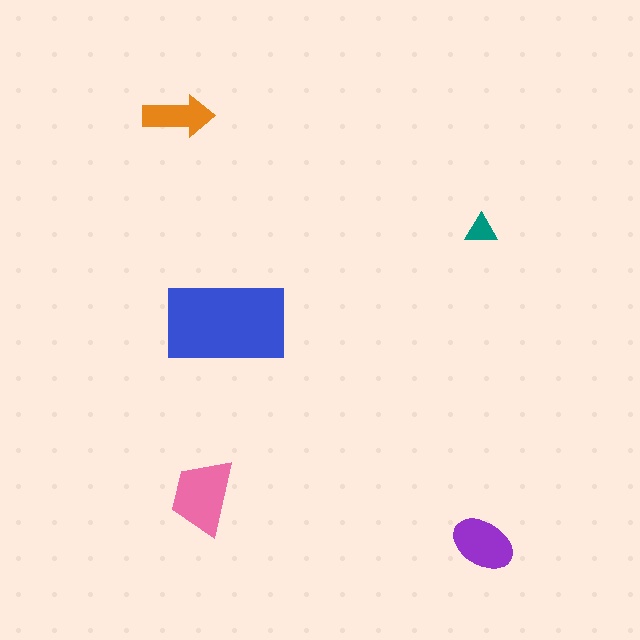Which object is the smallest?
The teal triangle.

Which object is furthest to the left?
The orange arrow is leftmost.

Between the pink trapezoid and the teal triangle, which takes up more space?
The pink trapezoid.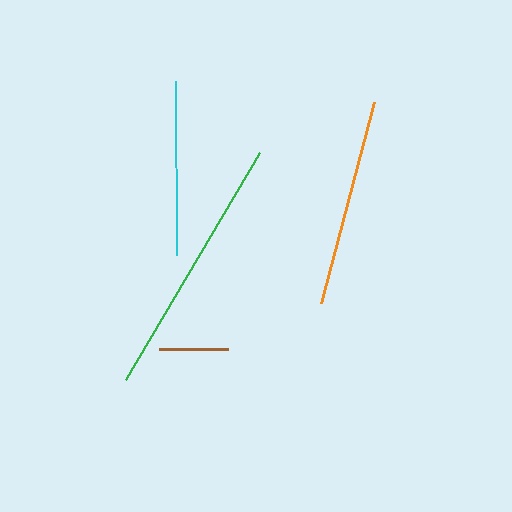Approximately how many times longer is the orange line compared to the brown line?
The orange line is approximately 3.0 times the length of the brown line.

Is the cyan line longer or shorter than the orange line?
The orange line is longer than the cyan line.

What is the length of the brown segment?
The brown segment is approximately 70 pixels long.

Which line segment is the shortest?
The brown line is the shortest at approximately 70 pixels.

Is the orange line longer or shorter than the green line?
The green line is longer than the orange line.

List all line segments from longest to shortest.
From longest to shortest: green, orange, cyan, brown.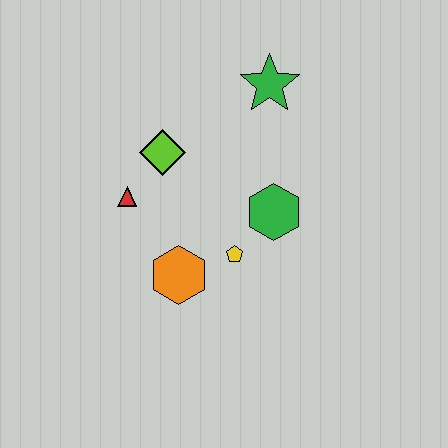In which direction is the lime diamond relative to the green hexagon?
The lime diamond is to the left of the green hexagon.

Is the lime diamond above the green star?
No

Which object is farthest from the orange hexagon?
The green star is farthest from the orange hexagon.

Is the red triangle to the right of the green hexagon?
No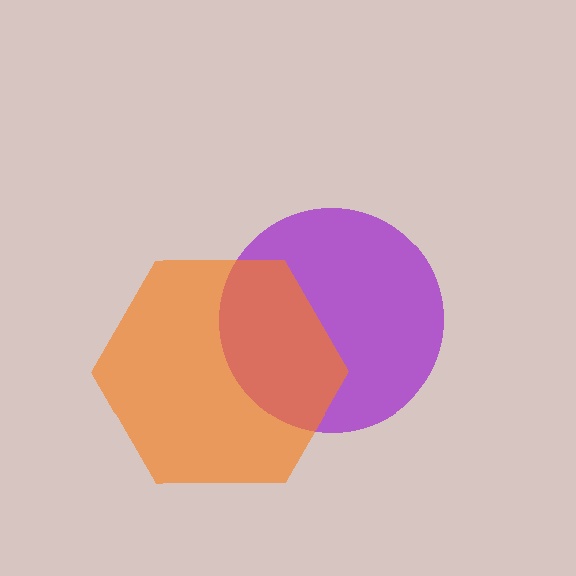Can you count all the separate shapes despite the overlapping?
Yes, there are 2 separate shapes.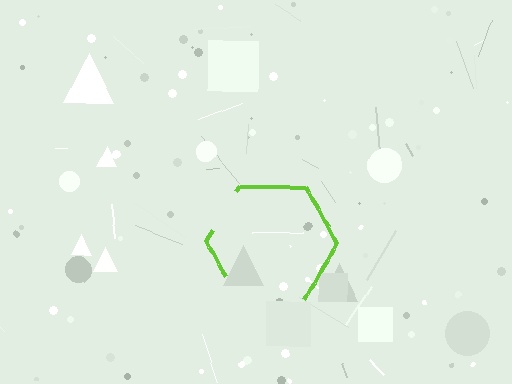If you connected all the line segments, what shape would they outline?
They would outline a hexagon.